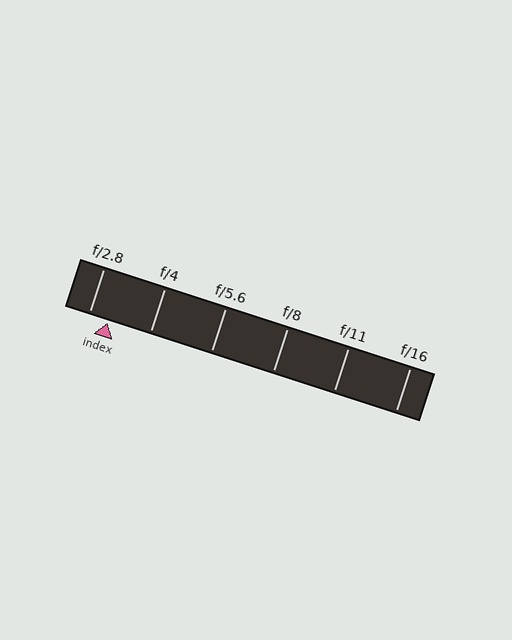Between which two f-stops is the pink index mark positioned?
The index mark is between f/2.8 and f/4.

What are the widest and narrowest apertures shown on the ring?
The widest aperture shown is f/2.8 and the narrowest is f/16.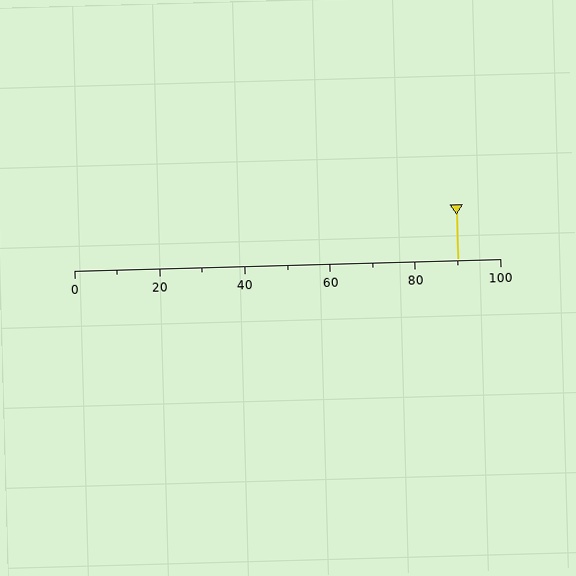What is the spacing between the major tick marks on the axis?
The major ticks are spaced 20 apart.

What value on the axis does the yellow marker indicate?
The marker indicates approximately 90.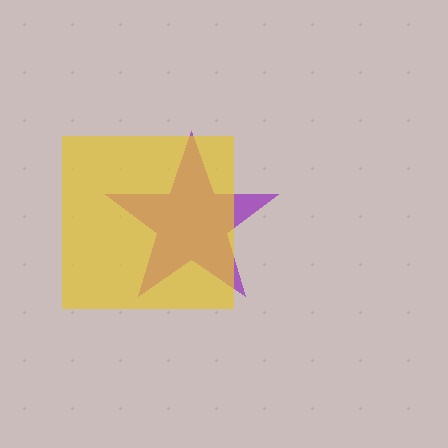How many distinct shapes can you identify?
There are 2 distinct shapes: a purple star, a yellow square.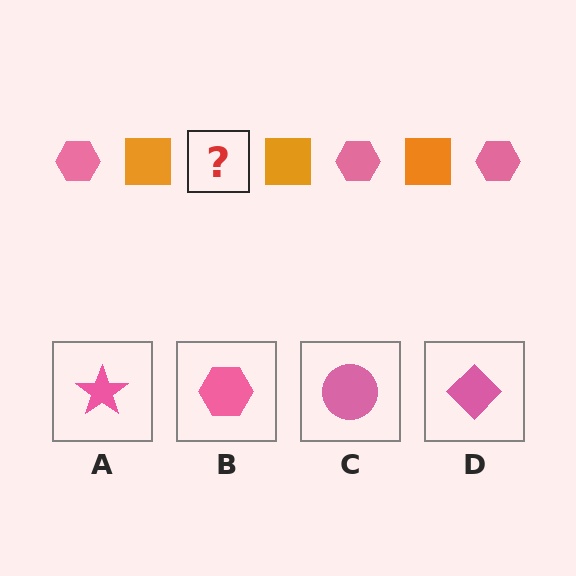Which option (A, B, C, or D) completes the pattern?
B.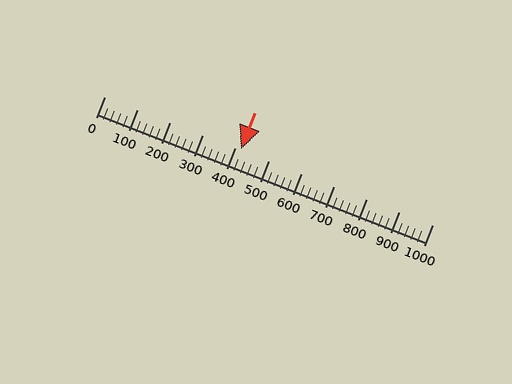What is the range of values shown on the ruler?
The ruler shows values from 0 to 1000.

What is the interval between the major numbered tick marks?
The major tick marks are spaced 100 units apart.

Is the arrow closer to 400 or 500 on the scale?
The arrow is closer to 400.